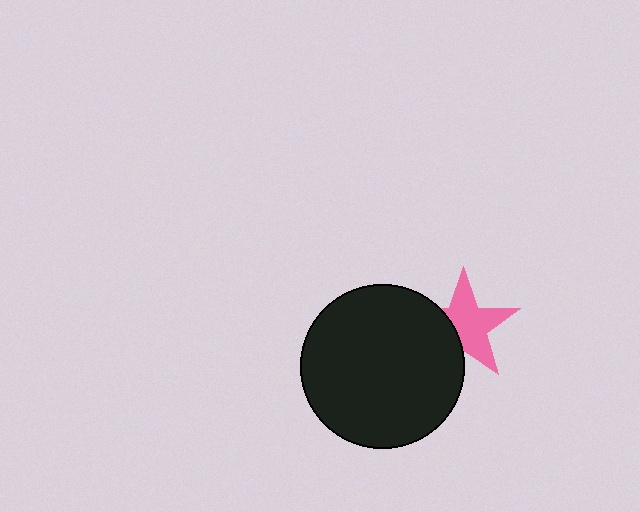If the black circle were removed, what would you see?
You would see the complete pink star.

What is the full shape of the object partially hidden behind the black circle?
The partially hidden object is a pink star.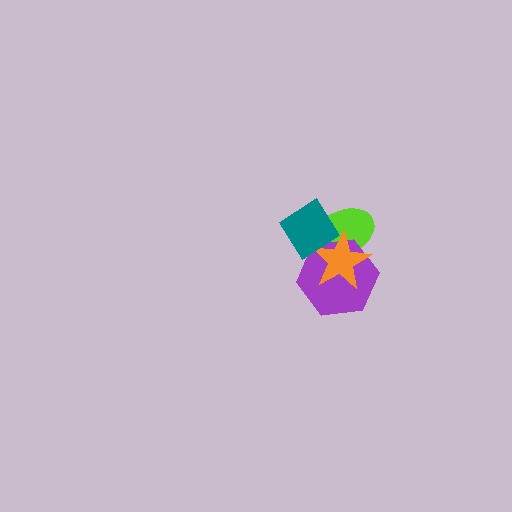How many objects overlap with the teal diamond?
3 objects overlap with the teal diamond.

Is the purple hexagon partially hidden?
Yes, it is partially covered by another shape.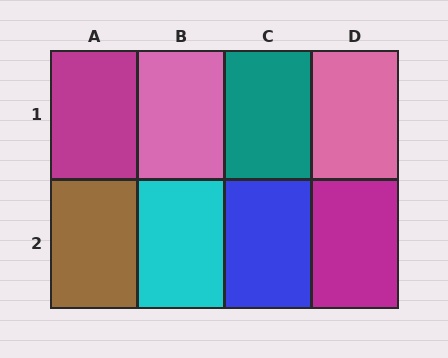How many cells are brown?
1 cell is brown.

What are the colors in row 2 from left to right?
Brown, cyan, blue, magenta.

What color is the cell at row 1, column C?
Teal.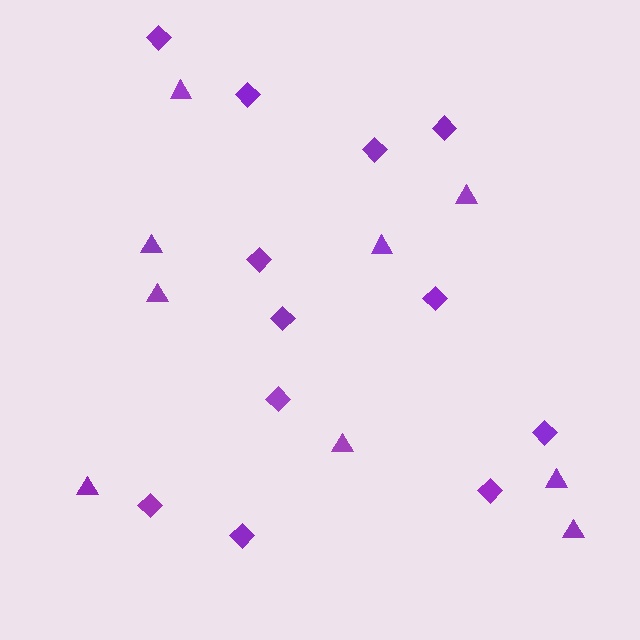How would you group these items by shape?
There are 2 groups: one group of triangles (9) and one group of diamonds (12).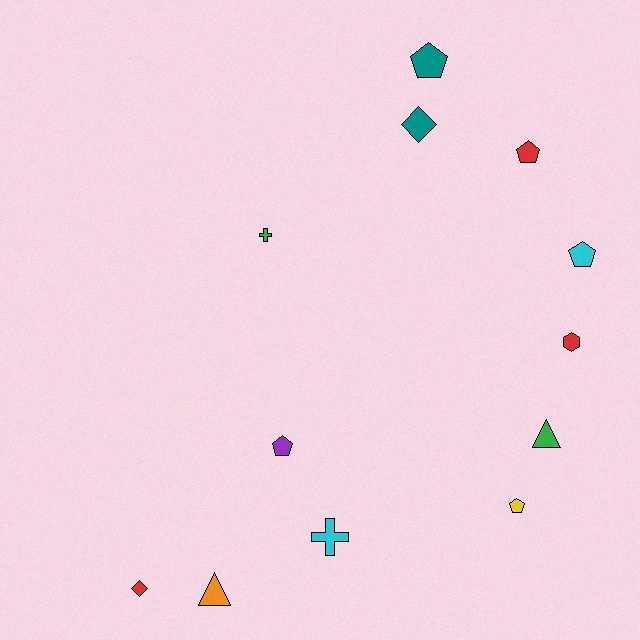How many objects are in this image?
There are 12 objects.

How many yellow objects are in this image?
There is 1 yellow object.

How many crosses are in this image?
There are 2 crosses.